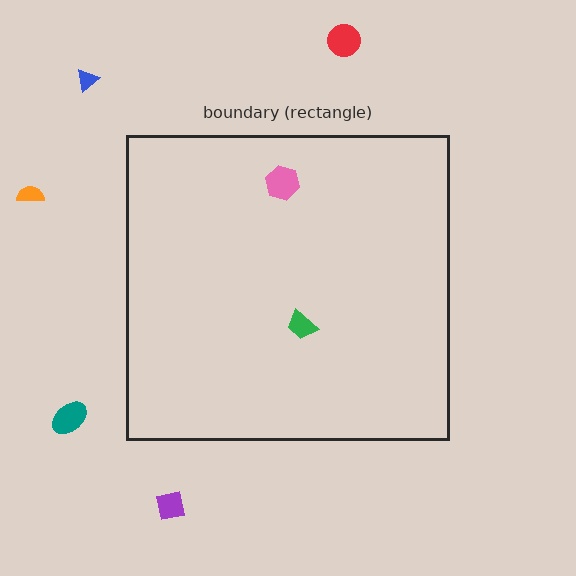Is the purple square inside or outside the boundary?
Outside.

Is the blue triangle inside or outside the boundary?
Outside.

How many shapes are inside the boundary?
2 inside, 5 outside.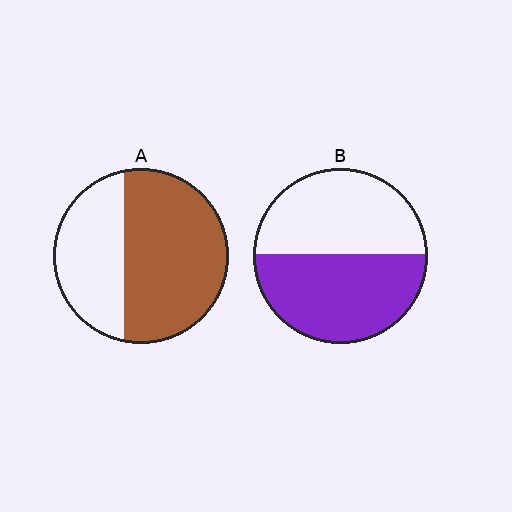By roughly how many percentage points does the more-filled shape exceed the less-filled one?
By roughly 10 percentage points (A over B).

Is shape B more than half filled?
Roughly half.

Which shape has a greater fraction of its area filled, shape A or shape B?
Shape A.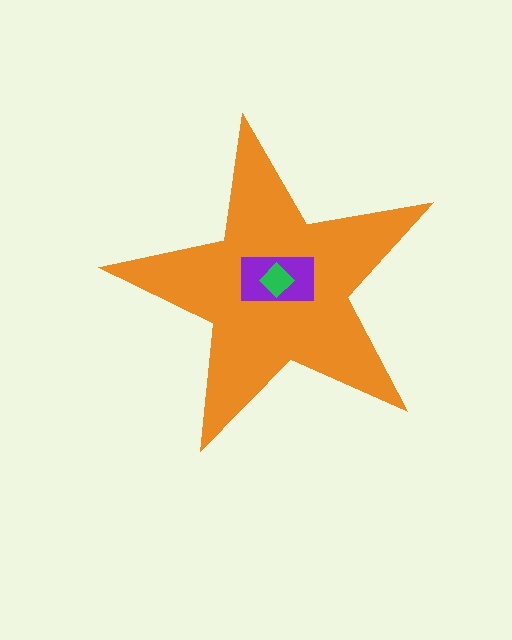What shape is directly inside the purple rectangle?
The green diamond.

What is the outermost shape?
The orange star.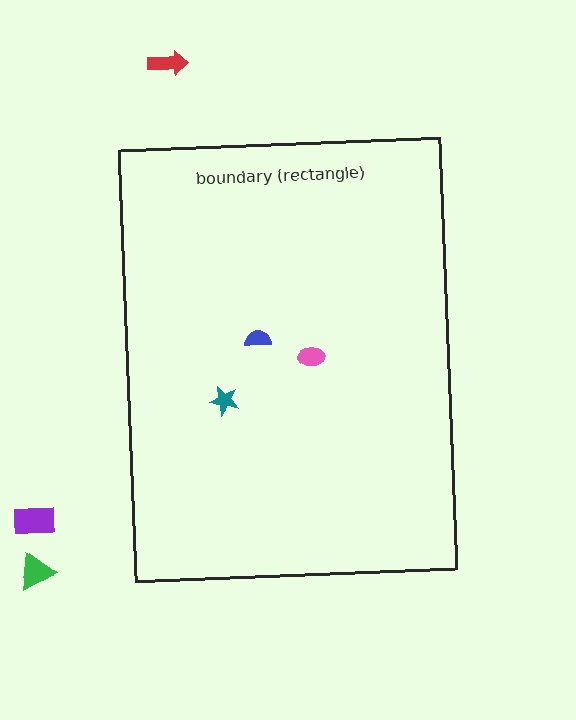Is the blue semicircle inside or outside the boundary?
Inside.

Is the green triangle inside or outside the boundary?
Outside.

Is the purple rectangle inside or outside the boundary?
Outside.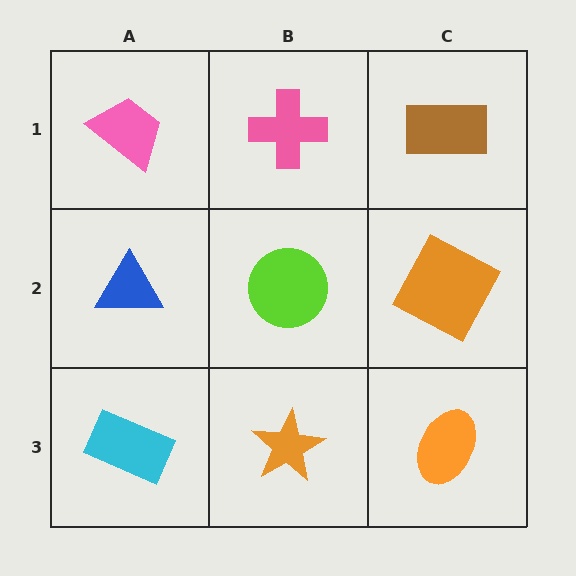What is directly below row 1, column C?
An orange square.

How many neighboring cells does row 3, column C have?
2.